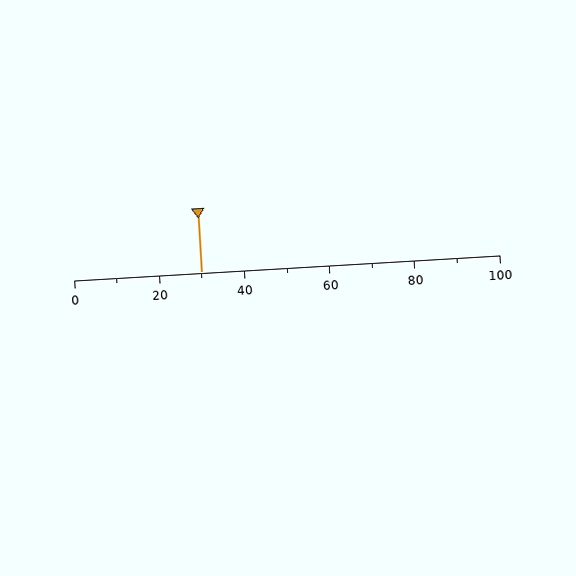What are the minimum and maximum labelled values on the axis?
The axis runs from 0 to 100.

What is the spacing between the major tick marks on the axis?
The major ticks are spaced 20 apart.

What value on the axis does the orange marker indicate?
The marker indicates approximately 30.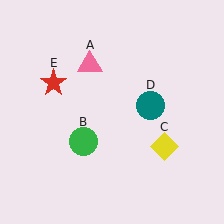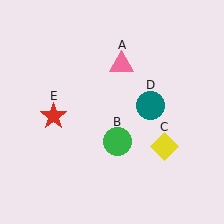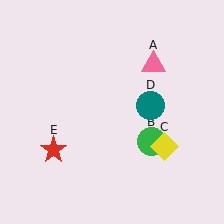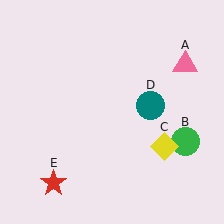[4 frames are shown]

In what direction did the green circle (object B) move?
The green circle (object B) moved right.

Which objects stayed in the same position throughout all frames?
Yellow diamond (object C) and teal circle (object D) remained stationary.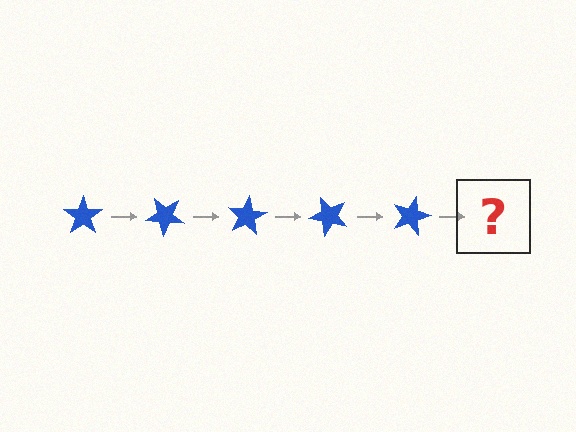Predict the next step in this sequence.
The next step is a blue star rotated 200 degrees.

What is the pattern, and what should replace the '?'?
The pattern is that the star rotates 40 degrees each step. The '?' should be a blue star rotated 200 degrees.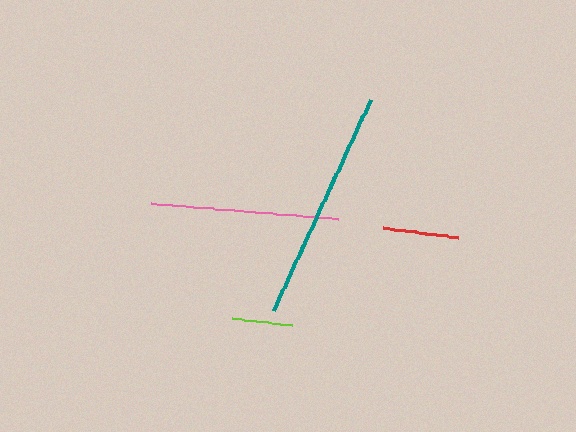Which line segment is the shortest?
The lime line is the shortest at approximately 60 pixels.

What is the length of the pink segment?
The pink segment is approximately 188 pixels long.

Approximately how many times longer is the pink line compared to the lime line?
The pink line is approximately 3.1 times the length of the lime line.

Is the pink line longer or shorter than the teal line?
The teal line is longer than the pink line.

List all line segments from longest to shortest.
From longest to shortest: teal, pink, red, lime.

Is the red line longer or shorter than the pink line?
The pink line is longer than the red line.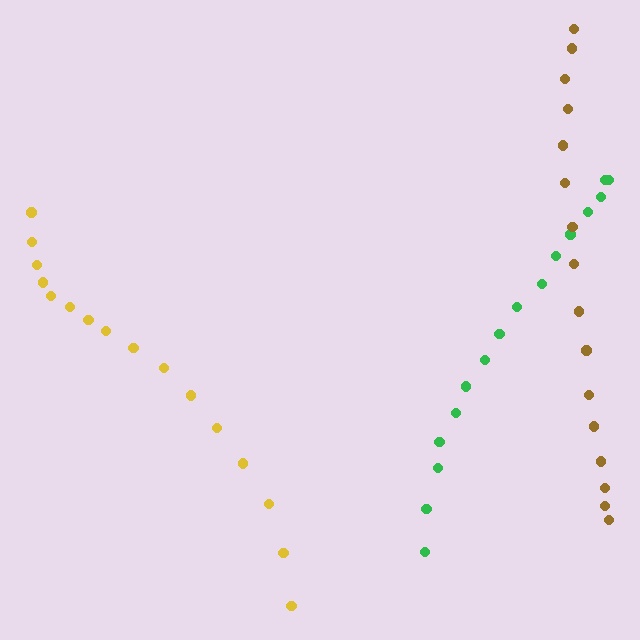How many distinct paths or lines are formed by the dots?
There are 3 distinct paths.